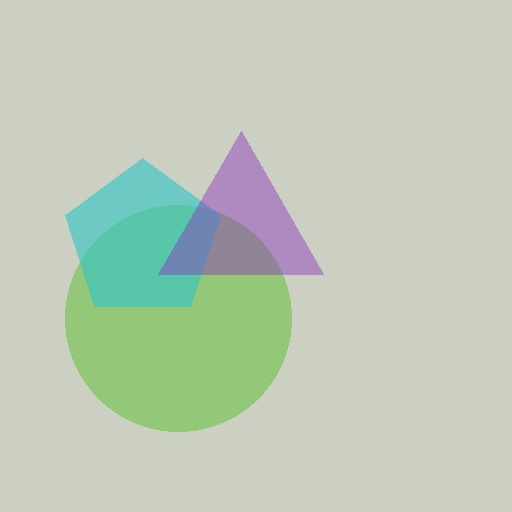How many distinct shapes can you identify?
There are 3 distinct shapes: a lime circle, a cyan pentagon, a purple triangle.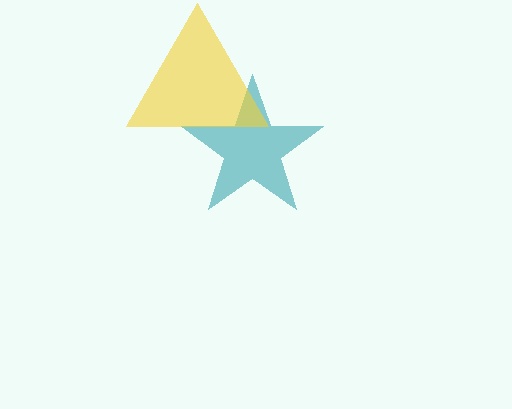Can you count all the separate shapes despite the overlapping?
Yes, there are 2 separate shapes.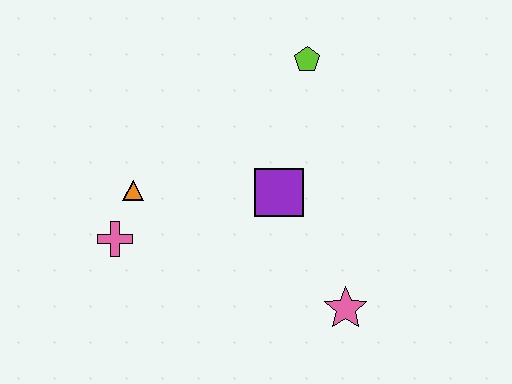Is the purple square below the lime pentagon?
Yes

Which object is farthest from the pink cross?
The lime pentagon is farthest from the pink cross.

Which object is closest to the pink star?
The purple square is closest to the pink star.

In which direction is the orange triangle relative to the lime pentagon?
The orange triangle is to the left of the lime pentagon.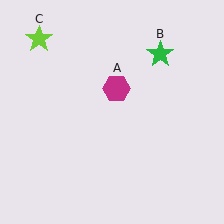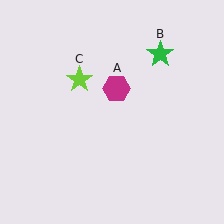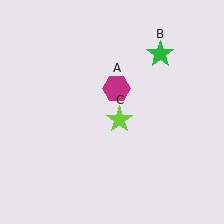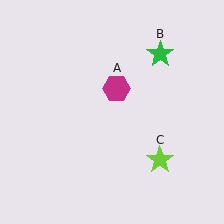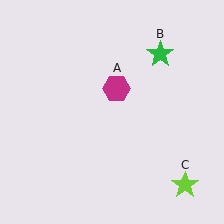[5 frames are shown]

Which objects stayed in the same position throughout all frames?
Magenta hexagon (object A) and green star (object B) remained stationary.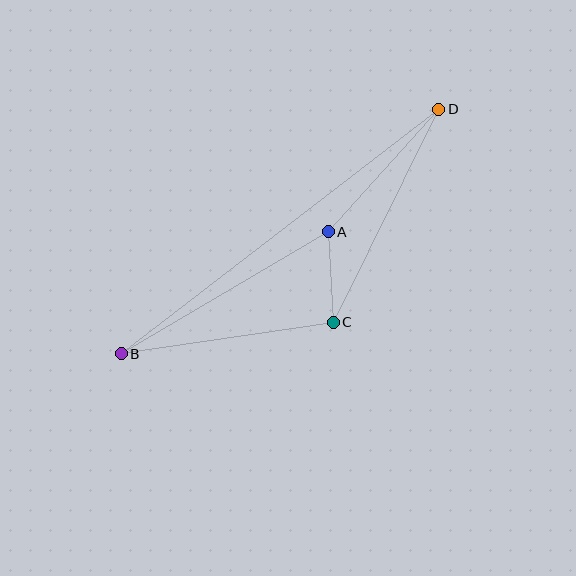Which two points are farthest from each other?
Points B and D are farthest from each other.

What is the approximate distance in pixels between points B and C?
The distance between B and C is approximately 214 pixels.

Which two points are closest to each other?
Points A and C are closest to each other.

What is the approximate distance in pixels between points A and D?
The distance between A and D is approximately 165 pixels.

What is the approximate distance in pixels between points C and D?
The distance between C and D is approximately 238 pixels.